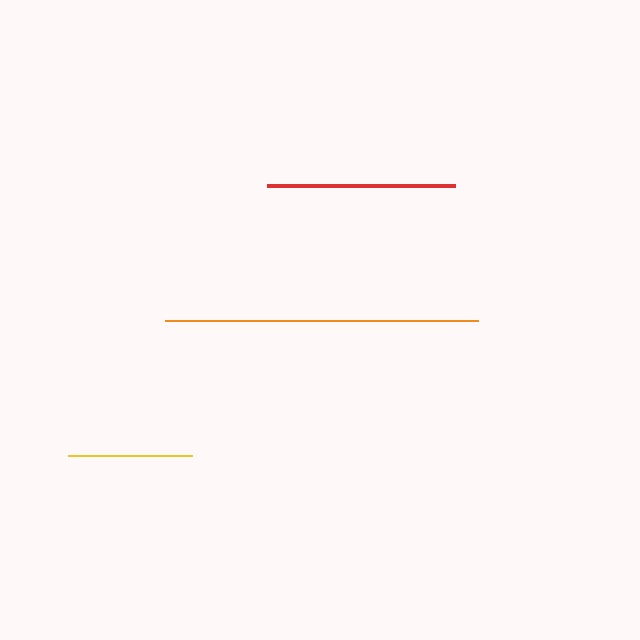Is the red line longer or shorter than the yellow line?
The red line is longer than the yellow line.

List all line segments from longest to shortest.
From longest to shortest: orange, red, yellow.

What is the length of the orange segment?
The orange segment is approximately 313 pixels long.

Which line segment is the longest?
The orange line is the longest at approximately 313 pixels.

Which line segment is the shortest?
The yellow line is the shortest at approximately 124 pixels.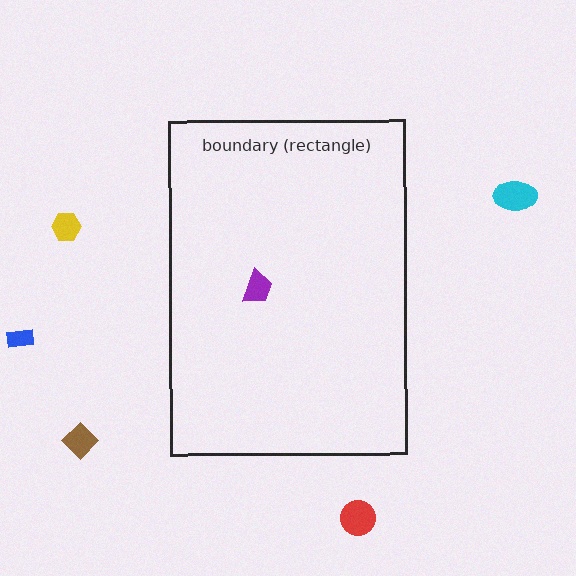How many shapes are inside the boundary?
1 inside, 5 outside.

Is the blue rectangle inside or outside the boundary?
Outside.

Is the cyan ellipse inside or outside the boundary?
Outside.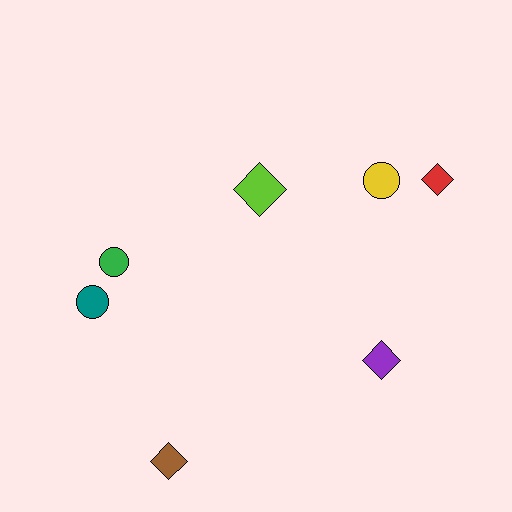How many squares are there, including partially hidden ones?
There are no squares.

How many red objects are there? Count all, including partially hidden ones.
There is 1 red object.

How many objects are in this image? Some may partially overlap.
There are 7 objects.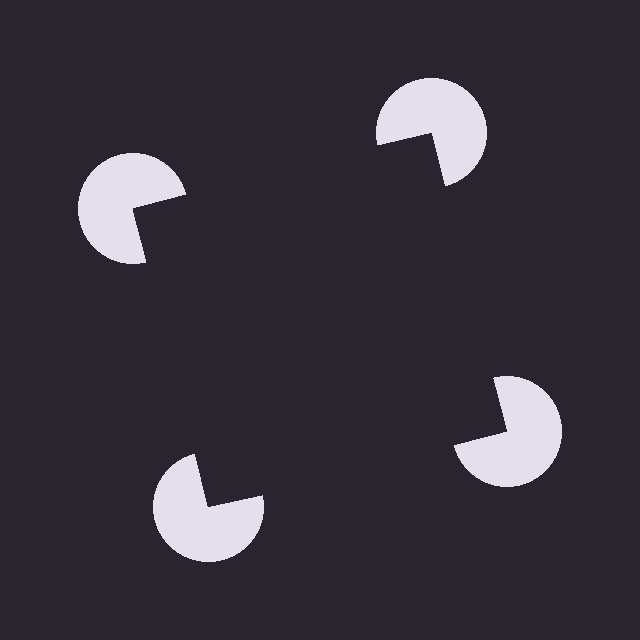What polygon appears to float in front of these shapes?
An illusory square — its edges are inferred from the aligned wedge cuts in the pac-man discs, not physically drawn.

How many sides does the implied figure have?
4 sides.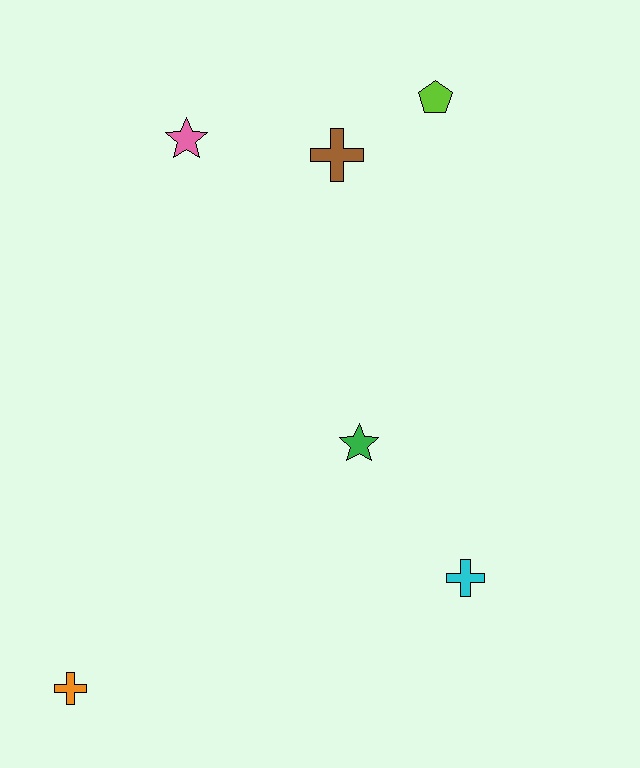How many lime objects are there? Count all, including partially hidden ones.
There is 1 lime object.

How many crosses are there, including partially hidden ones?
There are 3 crosses.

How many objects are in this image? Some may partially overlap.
There are 6 objects.